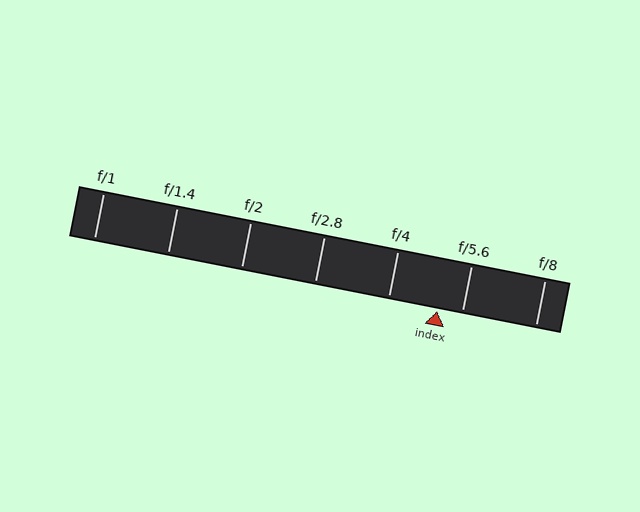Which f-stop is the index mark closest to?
The index mark is closest to f/5.6.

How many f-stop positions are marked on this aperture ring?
There are 7 f-stop positions marked.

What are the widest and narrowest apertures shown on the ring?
The widest aperture shown is f/1 and the narrowest is f/8.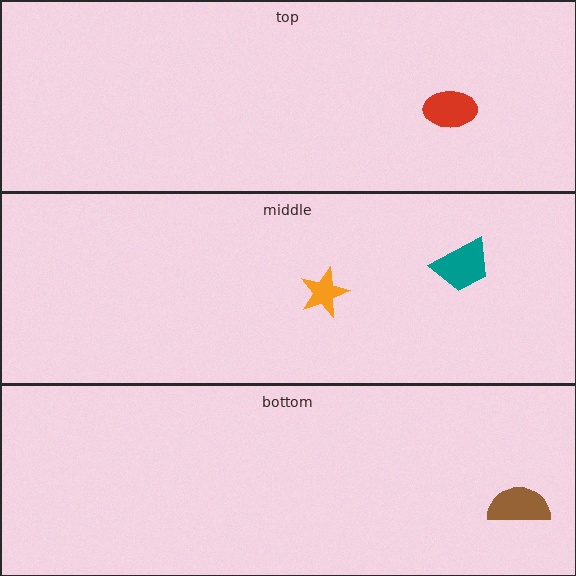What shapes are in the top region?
The red ellipse.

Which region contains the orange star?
The middle region.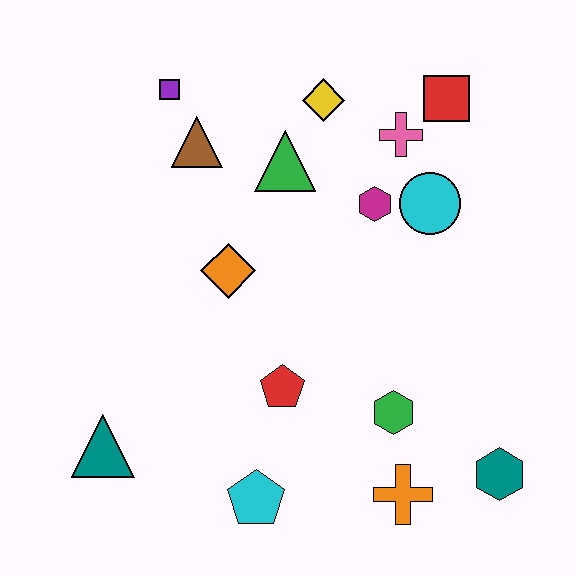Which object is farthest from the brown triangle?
The teal hexagon is farthest from the brown triangle.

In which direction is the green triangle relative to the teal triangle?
The green triangle is above the teal triangle.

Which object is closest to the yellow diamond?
The green triangle is closest to the yellow diamond.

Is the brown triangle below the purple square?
Yes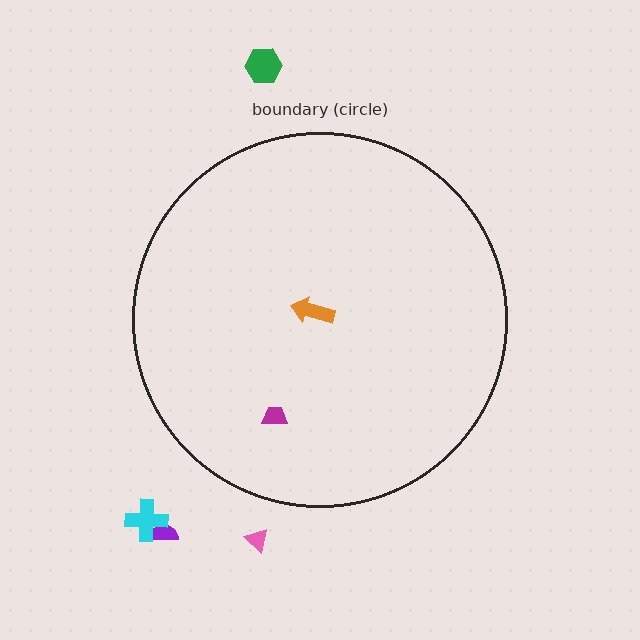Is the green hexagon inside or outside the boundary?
Outside.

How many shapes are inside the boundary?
2 inside, 4 outside.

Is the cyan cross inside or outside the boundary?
Outside.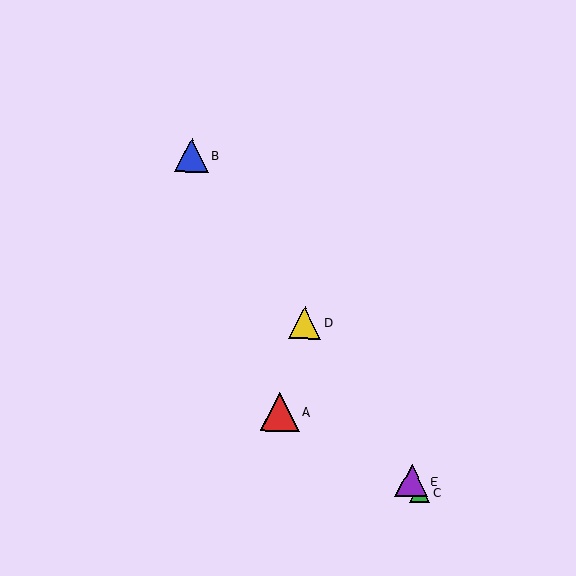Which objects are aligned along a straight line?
Objects B, C, D, E are aligned along a straight line.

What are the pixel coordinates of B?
Object B is at (191, 155).